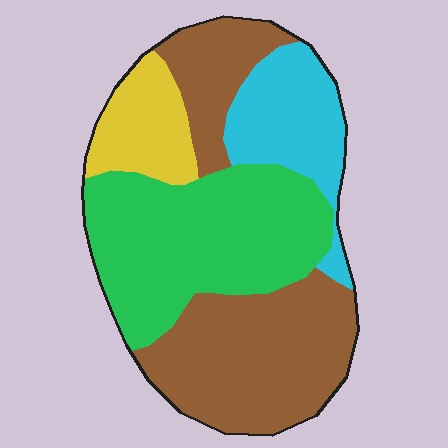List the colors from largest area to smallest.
From largest to smallest: brown, green, cyan, yellow.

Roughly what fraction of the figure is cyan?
Cyan covers 16% of the figure.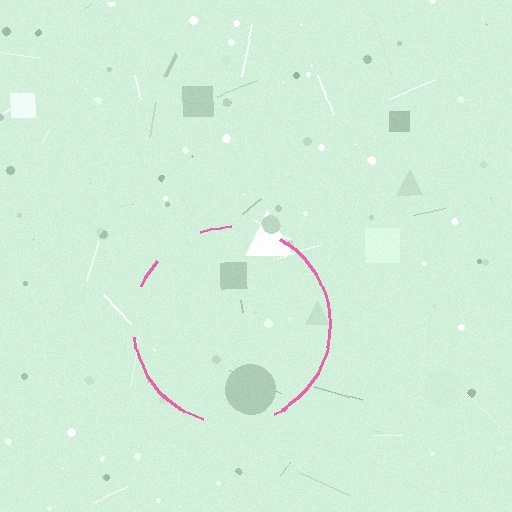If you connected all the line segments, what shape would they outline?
They would outline a circle.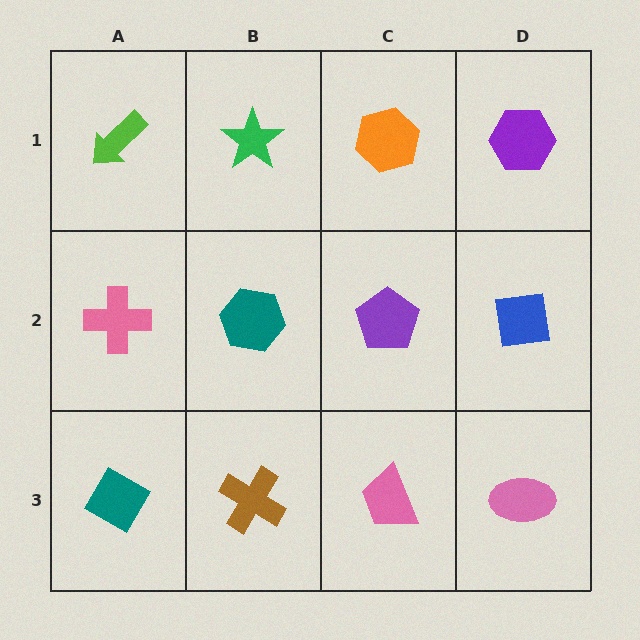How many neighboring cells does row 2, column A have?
3.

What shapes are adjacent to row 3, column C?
A purple pentagon (row 2, column C), a brown cross (row 3, column B), a pink ellipse (row 3, column D).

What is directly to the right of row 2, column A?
A teal hexagon.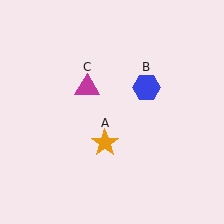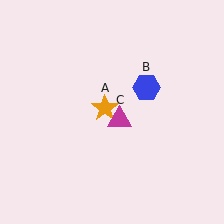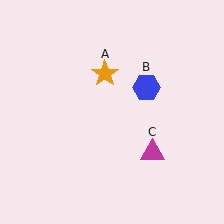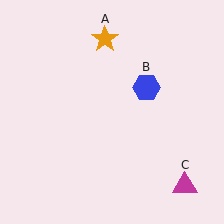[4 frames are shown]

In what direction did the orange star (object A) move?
The orange star (object A) moved up.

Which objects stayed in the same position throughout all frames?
Blue hexagon (object B) remained stationary.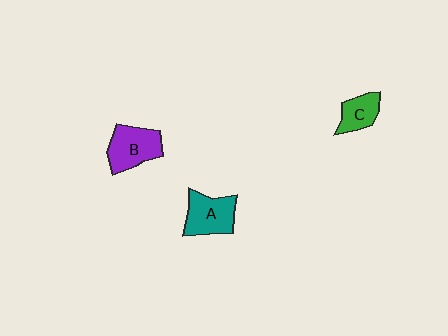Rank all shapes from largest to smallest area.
From largest to smallest: B (purple), A (teal), C (green).